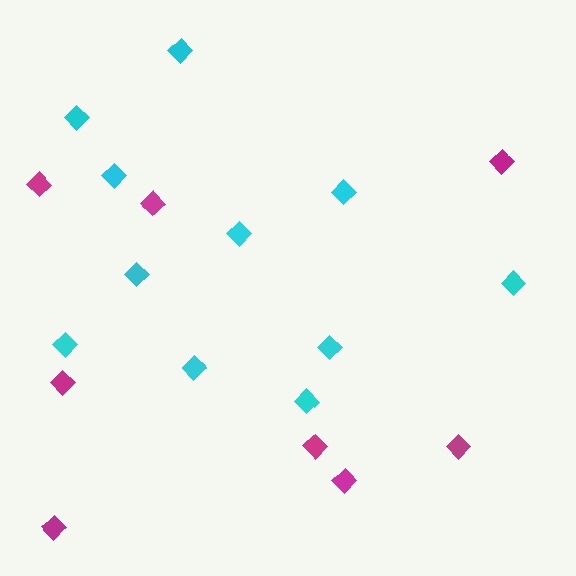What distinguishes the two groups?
There are 2 groups: one group of cyan diamonds (11) and one group of magenta diamonds (8).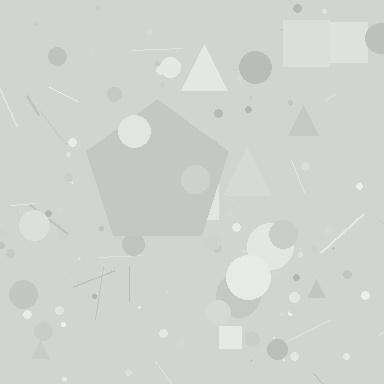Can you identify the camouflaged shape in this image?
The camouflaged shape is a pentagon.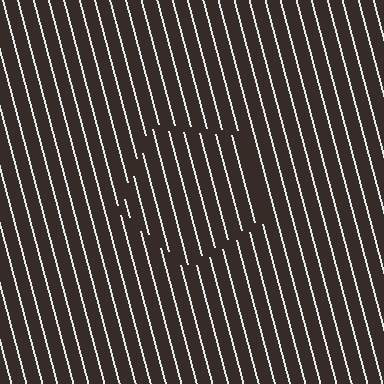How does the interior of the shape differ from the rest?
The interior of the shape contains the same grating, shifted by half a period — the contour is defined by the phase discontinuity where line-ends from the inner and outer gratings abut.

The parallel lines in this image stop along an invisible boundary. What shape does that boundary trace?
An illusory pentagon. The interior of the shape contains the same grating, shifted by half a period — the contour is defined by the phase discontinuity where line-ends from the inner and outer gratings abut.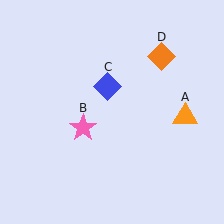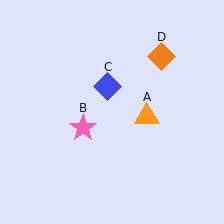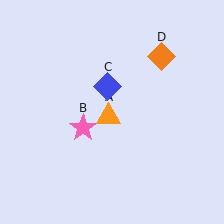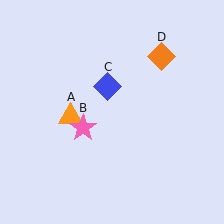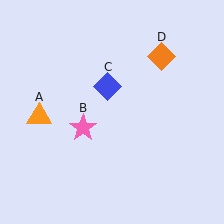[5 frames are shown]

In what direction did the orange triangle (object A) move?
The orange triangle (object A) moved left.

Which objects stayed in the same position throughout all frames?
Pink star (object B) and blue diamond (object C) and orange diamond (object D) remained stationary.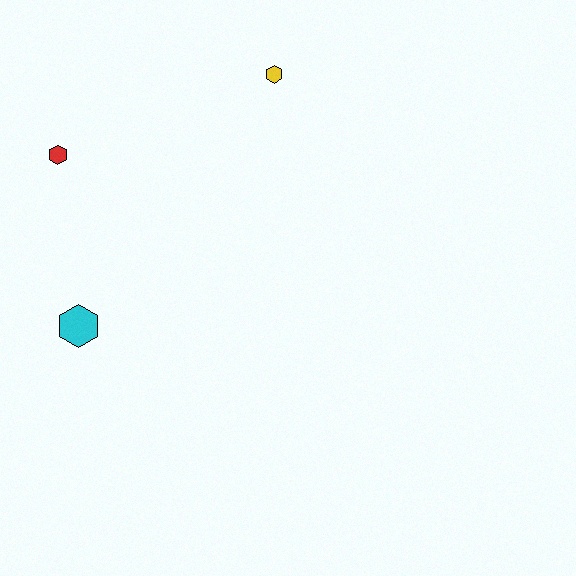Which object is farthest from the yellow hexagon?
The cyan hexagon is farthest from the yellow hexagon.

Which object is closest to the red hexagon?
The cyan hexagon is closest to the red hexagon.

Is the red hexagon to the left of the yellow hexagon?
Yes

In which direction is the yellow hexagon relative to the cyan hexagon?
The yellow hexagon is above the cyan hexagon.